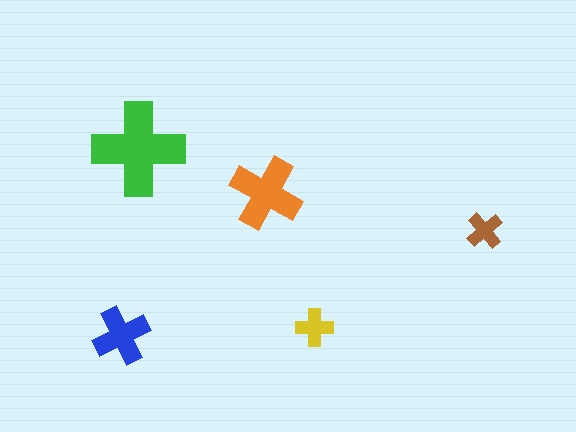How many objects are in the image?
There are 5 objects in the image.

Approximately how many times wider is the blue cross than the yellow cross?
About 1.5 times wider.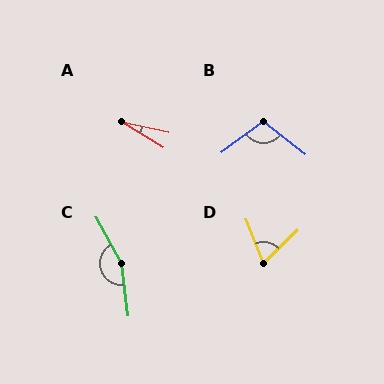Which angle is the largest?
C, at approximately 158 degrees.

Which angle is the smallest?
A, at approximately 20 degrees.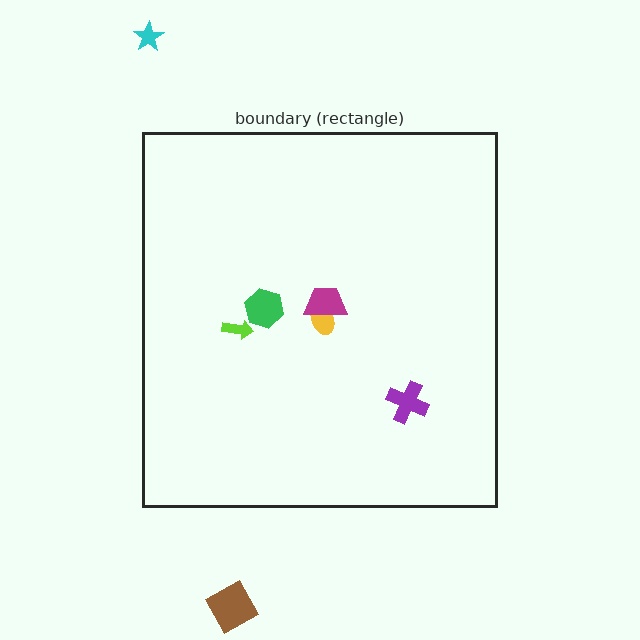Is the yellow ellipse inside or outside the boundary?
Inside.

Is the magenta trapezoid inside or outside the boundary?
Inside.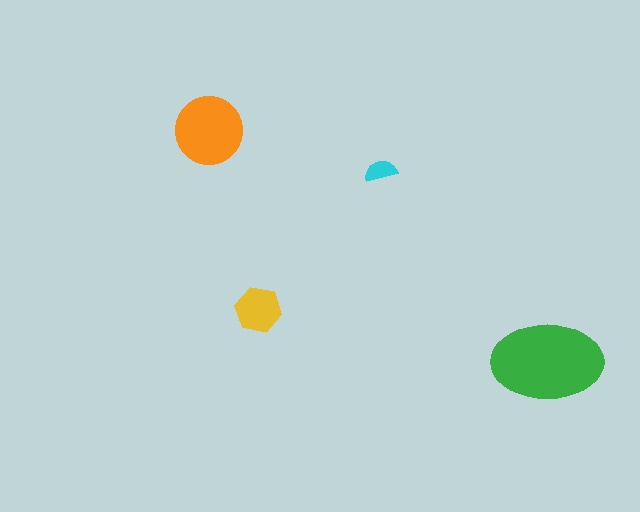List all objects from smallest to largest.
The cyan semicircle, the yellow hexagon, the orange circle, the green ellipse.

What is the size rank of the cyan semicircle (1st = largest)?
4th.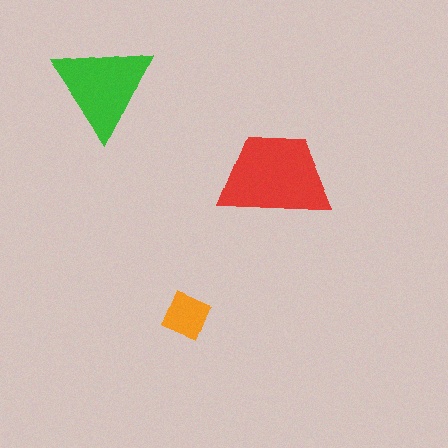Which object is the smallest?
The orange diamond.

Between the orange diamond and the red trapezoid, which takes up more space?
The red trapezoid.